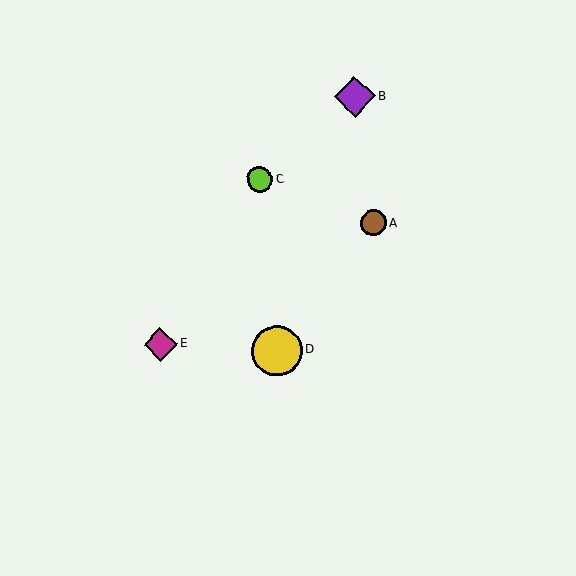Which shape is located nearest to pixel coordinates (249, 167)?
The lime circle (labeled C) at (260, 179) is nearest to that location.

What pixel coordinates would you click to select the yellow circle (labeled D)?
Click at (277, 351) to select the yellow circle D.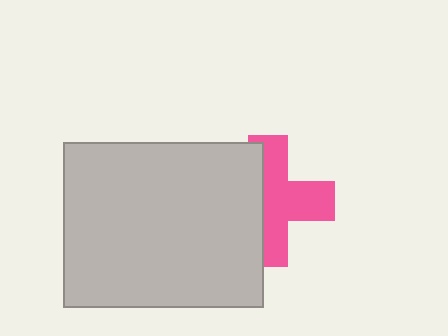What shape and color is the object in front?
The object in front is a light gray rectangle.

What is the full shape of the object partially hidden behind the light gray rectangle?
The partially hidden object is a pink cross.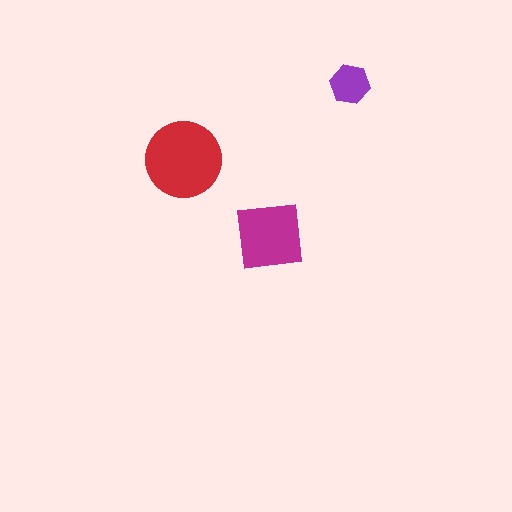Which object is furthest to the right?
The purple hexagon is rightmost.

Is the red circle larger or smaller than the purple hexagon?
Larger.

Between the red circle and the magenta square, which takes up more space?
The red circle.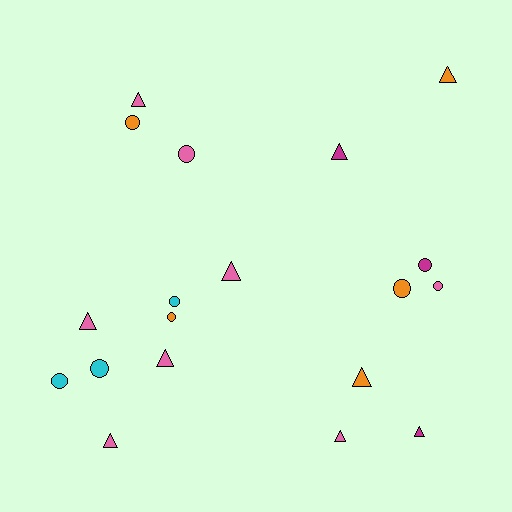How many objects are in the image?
There are 19 objects.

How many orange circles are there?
There are 3 orange circles.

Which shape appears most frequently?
Triangle, with 10 objects.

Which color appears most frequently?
Pink, with 8 objects.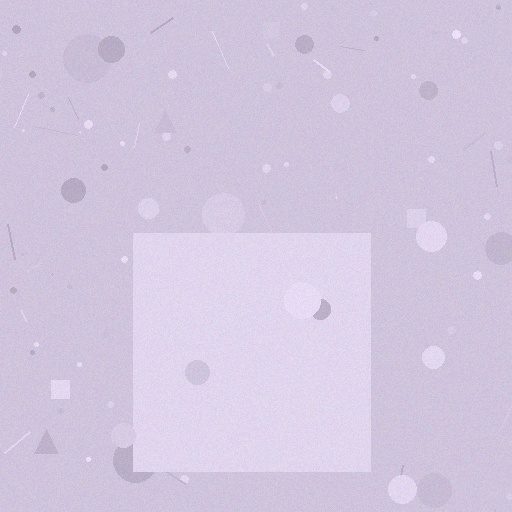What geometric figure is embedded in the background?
A square is embedded in the background.